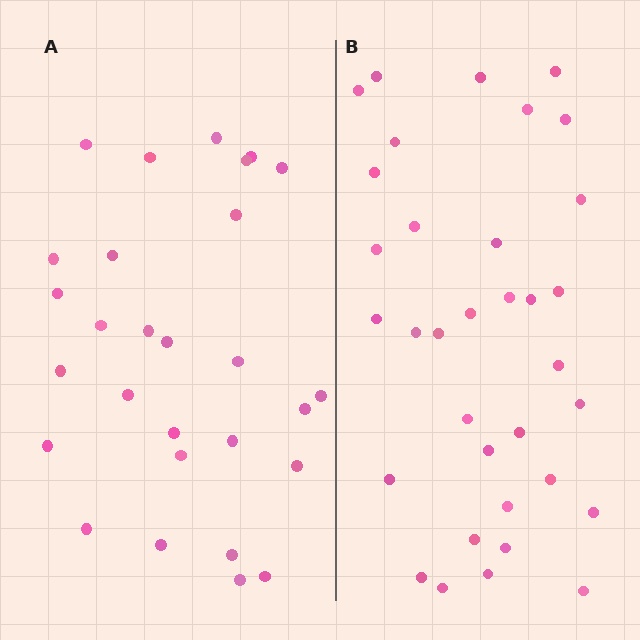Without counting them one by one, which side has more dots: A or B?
Region B (the right region) has more dots.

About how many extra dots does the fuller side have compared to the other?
Region B has about 6 more dots than region A.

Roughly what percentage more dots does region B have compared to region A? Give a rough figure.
About 20% more.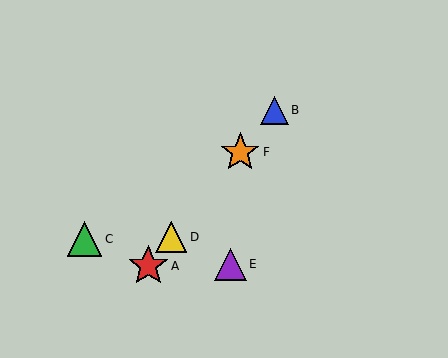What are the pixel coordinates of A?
Object A is at (148, 266).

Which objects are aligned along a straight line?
Objects A, B, D, F are aligned along a straight line.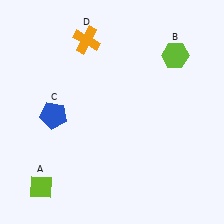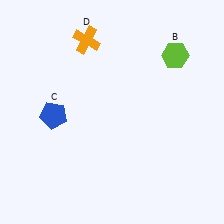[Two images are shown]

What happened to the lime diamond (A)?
The lime diamond (A) was removed in Image 2. It was in the bottom-left area of Image 1.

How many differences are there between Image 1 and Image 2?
There is 1 difference between the two images.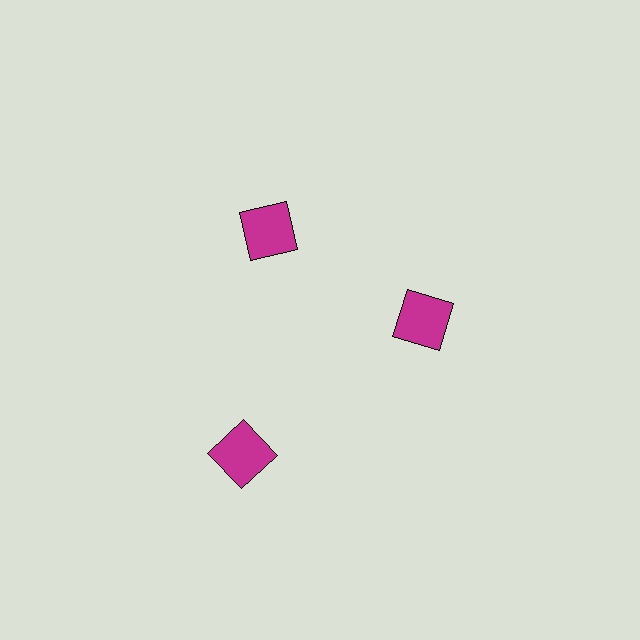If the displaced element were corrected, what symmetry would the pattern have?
It would have 3-fold rotational symmetry — the pattern would map onto itself every 120 degrees.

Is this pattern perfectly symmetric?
No. The 3 magenta squares are arranged in a ring, but one element near the 7 o'clock position is pushed outward from the center, breaking the 3-fold rotational symmetry.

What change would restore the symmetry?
The symmetry would be restored by moving it inward, back onto the ring so that all 3 squares sit at equal angles and equal distance from the center.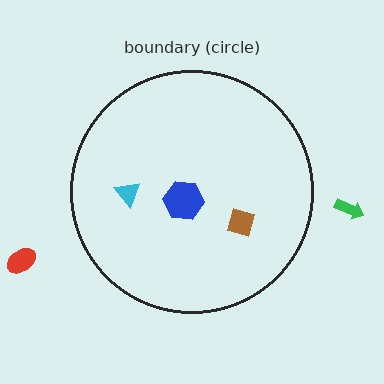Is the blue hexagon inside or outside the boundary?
Inside.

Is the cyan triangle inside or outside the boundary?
Inside.